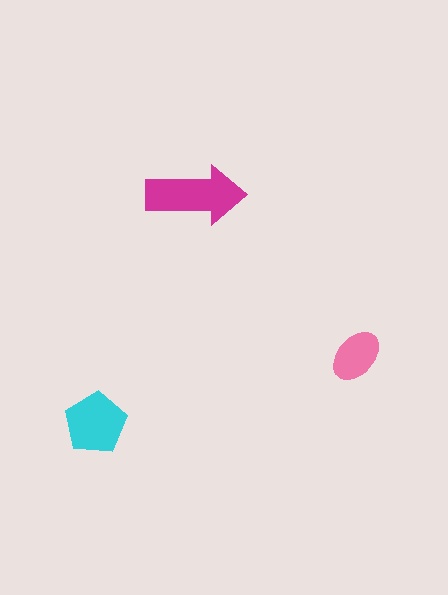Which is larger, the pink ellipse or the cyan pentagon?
The cyan pentagon.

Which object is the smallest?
The pink ellipse.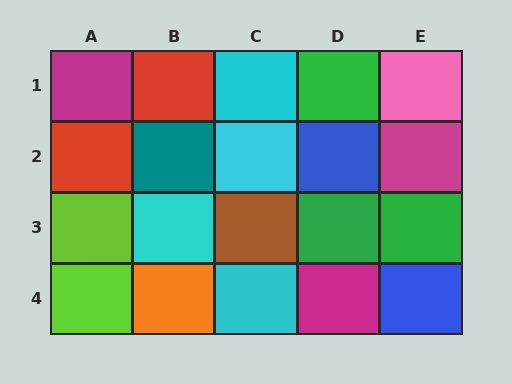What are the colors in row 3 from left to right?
Lime, cyan, brown, green, green.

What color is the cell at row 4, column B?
Orange.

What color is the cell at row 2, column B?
Teal.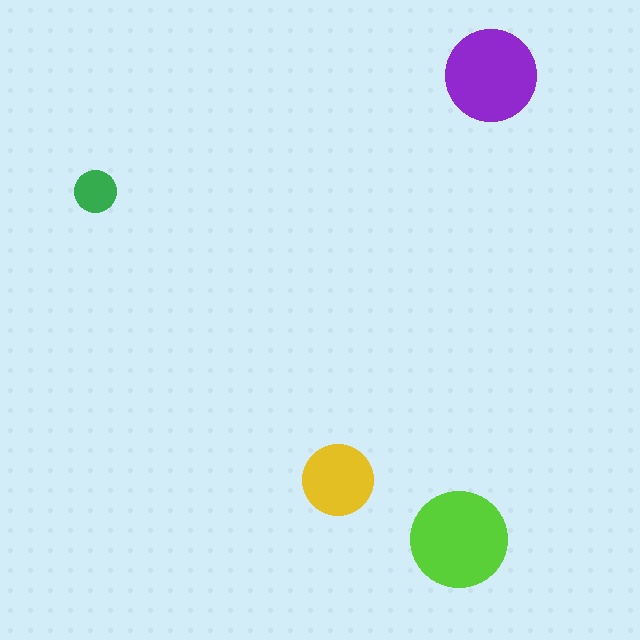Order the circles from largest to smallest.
the lime one, the purple one, the yellow one, the green one.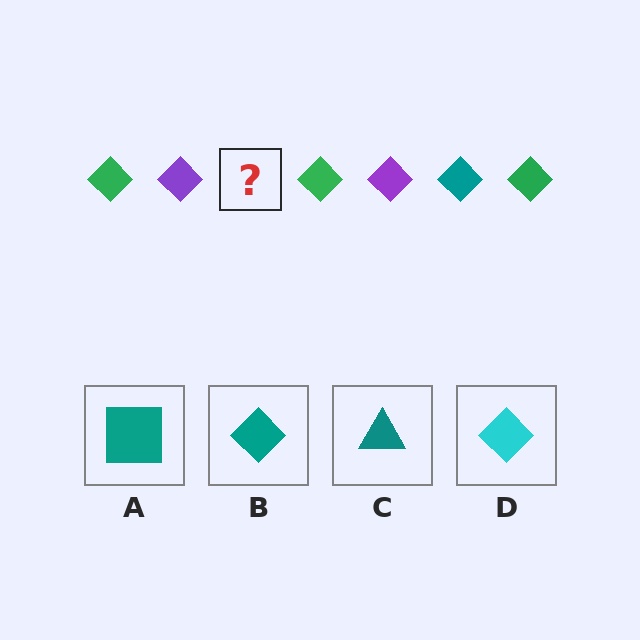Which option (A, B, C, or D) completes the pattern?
B.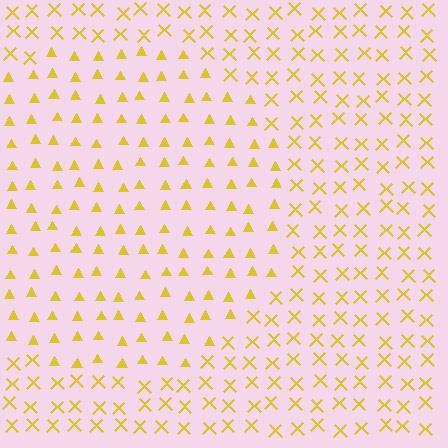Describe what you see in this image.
The image is filled with small yellow elements arranged in a uniform grid. A circle-shaped region contains triangles, while the surrounding area contains X marks. The boundary is defined purely by the change in element shape.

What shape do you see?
I see a circle.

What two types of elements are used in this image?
The image uses triangles inside the circle region and X marks outside it.